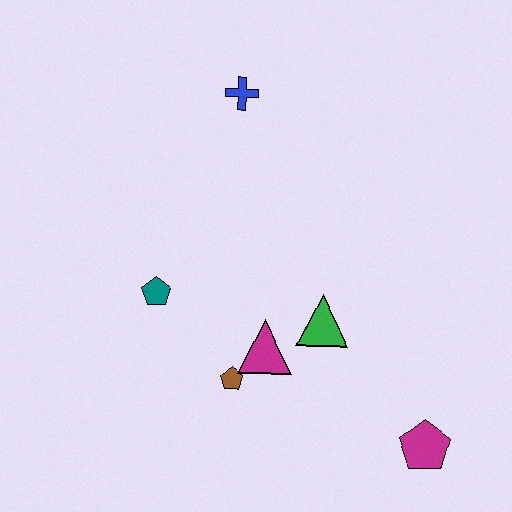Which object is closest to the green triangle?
The magenta triangle is closest to the green triangle.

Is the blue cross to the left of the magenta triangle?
Yes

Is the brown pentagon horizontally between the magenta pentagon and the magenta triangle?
No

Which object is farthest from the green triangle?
The blue cross is farthest from the green triangle.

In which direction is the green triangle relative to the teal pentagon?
The green triangle is to the right of the teal pentagon.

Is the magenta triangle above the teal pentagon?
No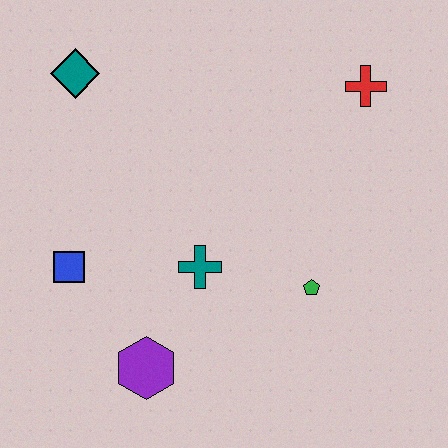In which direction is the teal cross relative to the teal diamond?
The teal cross is below the teal diamond.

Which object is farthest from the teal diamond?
The green pentagon is farthest from the teal diamond.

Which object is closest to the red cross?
The green pentagon is closest to the red cross.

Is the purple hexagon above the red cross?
No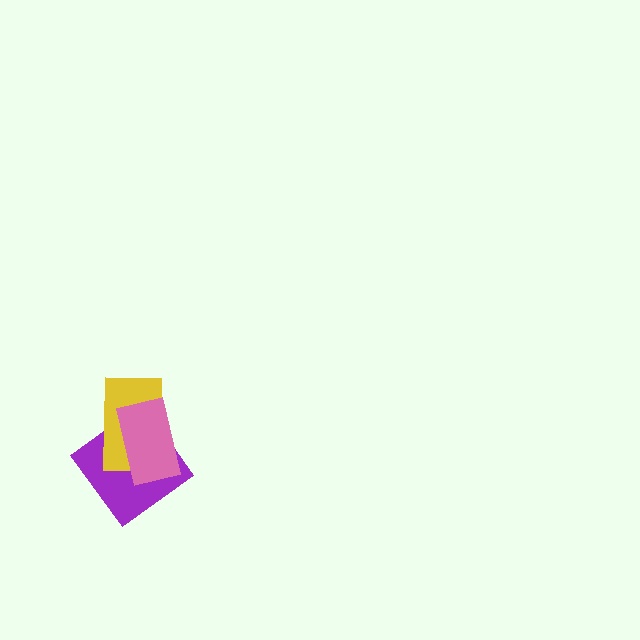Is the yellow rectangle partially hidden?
Yes, it is partially covered by another shape.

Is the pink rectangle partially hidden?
No, no other shape covers it.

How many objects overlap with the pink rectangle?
2 objects overlap with the pink rectangle.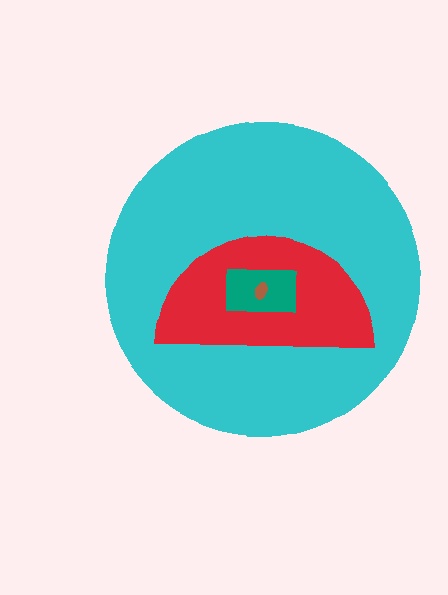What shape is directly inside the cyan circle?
The red semicircle.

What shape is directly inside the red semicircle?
The teal rectangle.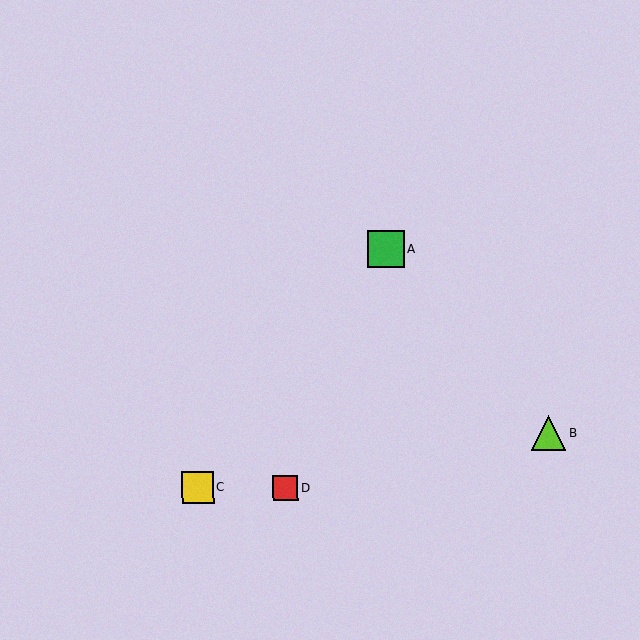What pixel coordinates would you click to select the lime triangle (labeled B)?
Click at (549, 433) to select the lime triangle B.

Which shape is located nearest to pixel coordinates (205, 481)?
The yellow square (labeled C) at (198, 488) is nearest to that location.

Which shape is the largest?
The green square (labeled A) is the largest.